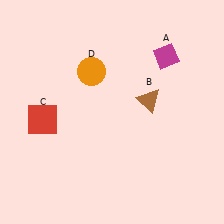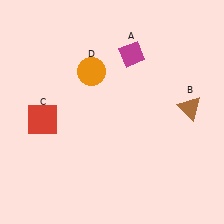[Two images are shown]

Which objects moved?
The objects that moved are: the magenta diamond (A), the brown triangle (B).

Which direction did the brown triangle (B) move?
The brown triangle (B) moved right.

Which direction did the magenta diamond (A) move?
The magenta diamond (A) moved left.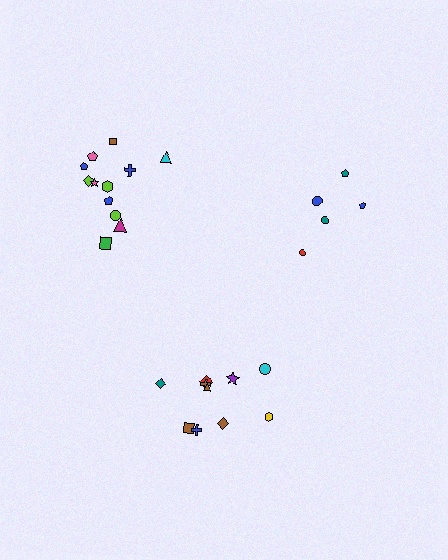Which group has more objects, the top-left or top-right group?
The top-left group.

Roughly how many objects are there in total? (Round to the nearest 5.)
Roughly 25 objects in total.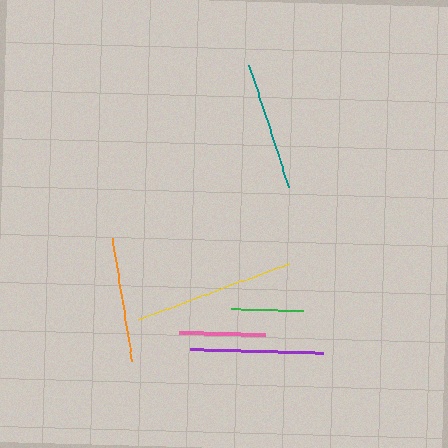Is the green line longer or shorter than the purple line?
The purple line is longer than the green line.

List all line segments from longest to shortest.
From longest to shortest: yellow, purple, teal, orange, pink, green.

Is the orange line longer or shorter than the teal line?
The teal line is longer than the orange line.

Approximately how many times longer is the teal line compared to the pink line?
The teal line is approximately 1.5 times the length of the pink line.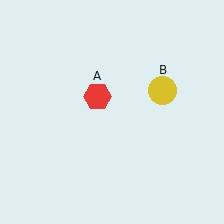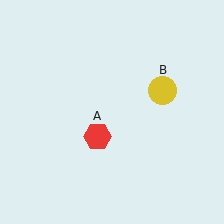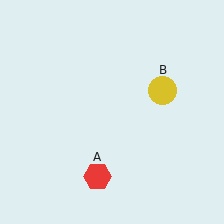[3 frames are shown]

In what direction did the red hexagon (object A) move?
The red hexagon (object A) moved down.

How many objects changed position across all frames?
1 object changed position: red hexagon (object A).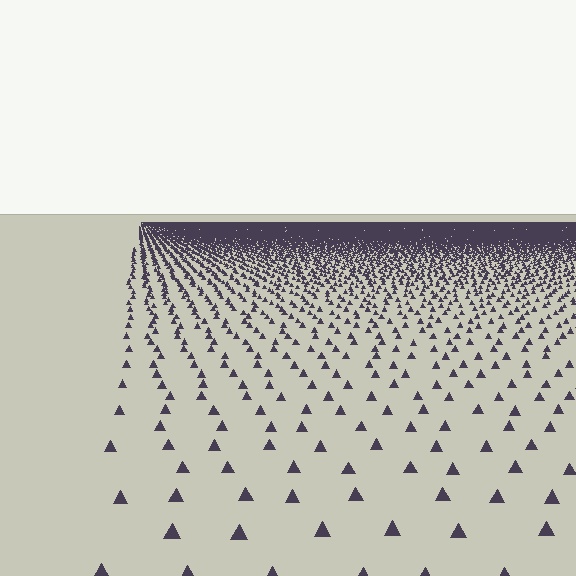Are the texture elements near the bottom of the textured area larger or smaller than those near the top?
Larger. Near the bottom, elements are closer to the viewer and appear at a bigger on-screen size.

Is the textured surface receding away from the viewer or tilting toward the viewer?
The surface is receding away from the viewer. Texture elements get smaller and denser toward the top.